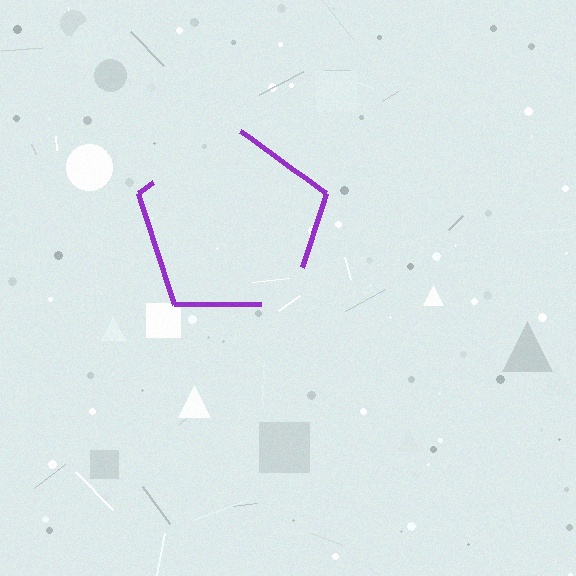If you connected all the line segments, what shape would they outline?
They would outline a pentagon.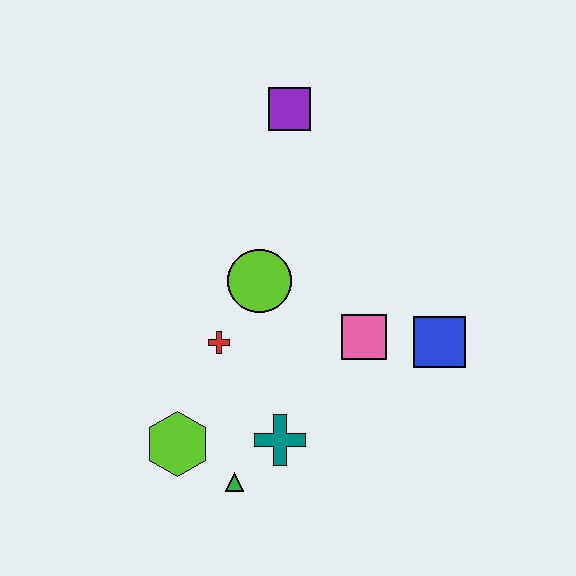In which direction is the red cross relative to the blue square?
The red cross is to the left of the blue square.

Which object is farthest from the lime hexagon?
The purple square is farthest from the lime hexagon.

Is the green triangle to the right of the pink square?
No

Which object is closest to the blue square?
The pink square is closest to the blue square.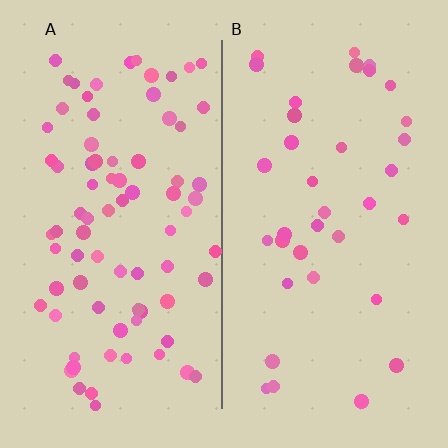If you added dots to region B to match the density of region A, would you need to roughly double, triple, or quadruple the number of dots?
Approximately double.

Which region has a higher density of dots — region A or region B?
A (the left).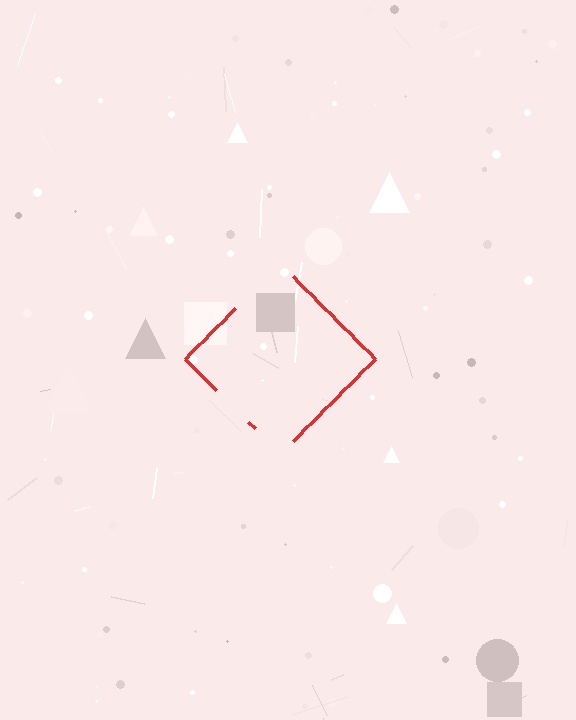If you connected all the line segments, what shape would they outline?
They would outline a diamond.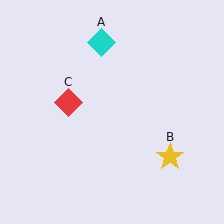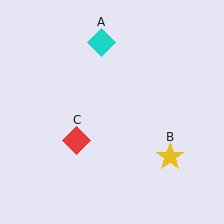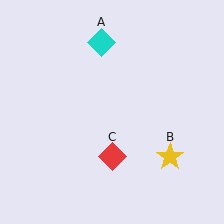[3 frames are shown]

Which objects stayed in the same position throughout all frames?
Cyan diamond (object A) and yellow star (object B) remained stationary.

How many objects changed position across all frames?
1 object changed position: red diamond (object C).